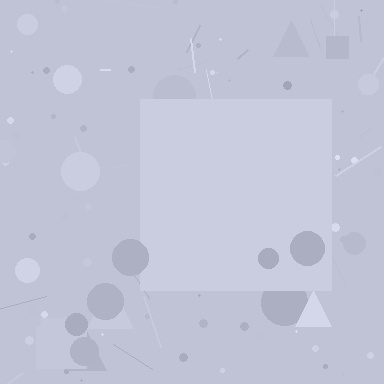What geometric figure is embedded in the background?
A square is embedded in the background.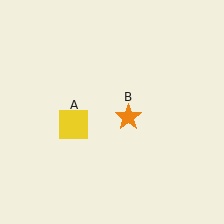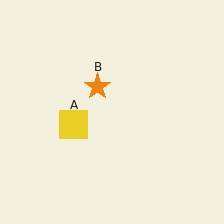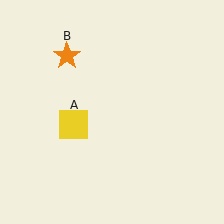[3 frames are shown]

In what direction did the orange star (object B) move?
The orange star (object B) moved up and to the left.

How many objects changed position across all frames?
1 object changed position: orange star (object B).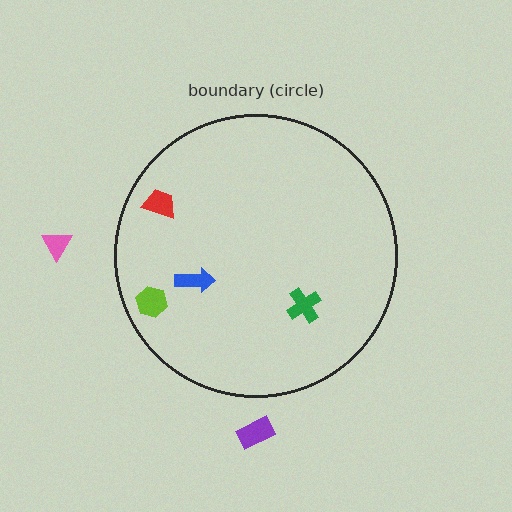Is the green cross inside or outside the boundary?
Inside.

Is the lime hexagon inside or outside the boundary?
Inside.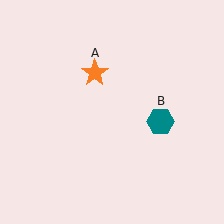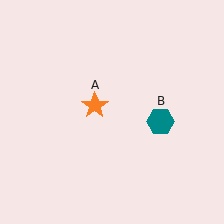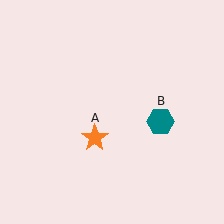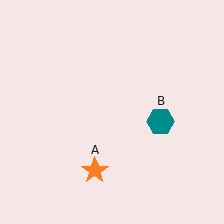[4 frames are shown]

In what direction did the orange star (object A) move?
The orange star (object A) moved down.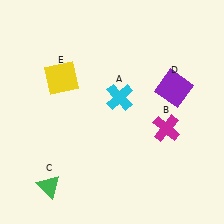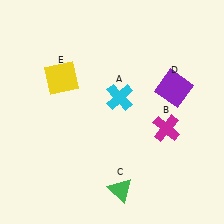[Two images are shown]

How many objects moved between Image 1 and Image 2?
1 object moved between the two images.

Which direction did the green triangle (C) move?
The green triangle (C) moved right.